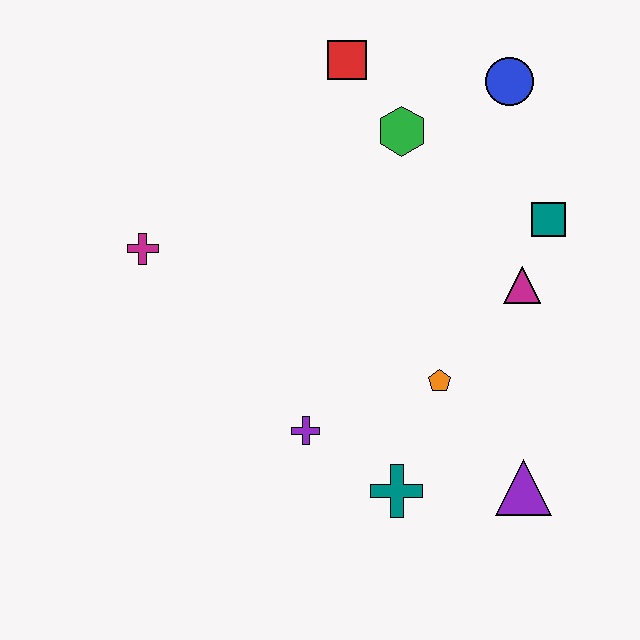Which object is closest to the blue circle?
The green hexagon is closest to the blue circle.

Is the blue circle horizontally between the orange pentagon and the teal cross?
No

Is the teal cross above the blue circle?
No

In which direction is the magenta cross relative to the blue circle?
The magenta cross is to the left of the blue circle.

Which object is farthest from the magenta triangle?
The magenta cross is farthest from the magenta triangle.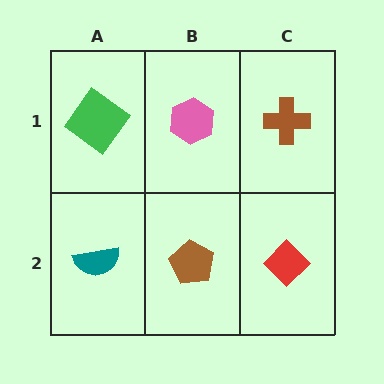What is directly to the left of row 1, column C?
A pink hexagon.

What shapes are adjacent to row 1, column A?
A teal semicircle (row 2, column A), a pink hexagon (row 1, column B).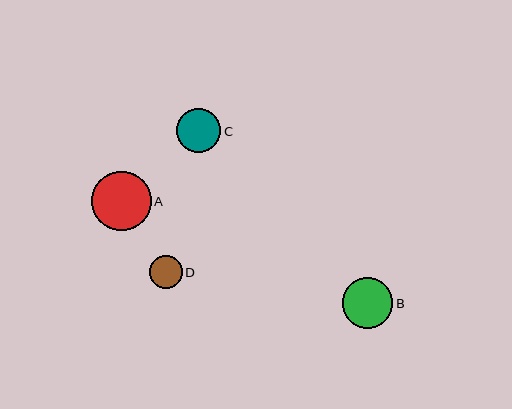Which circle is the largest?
Circle A is the largest with a size of approximately 60 pixels.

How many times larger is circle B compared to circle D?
Circle B is approximately 1.5 times the size of circle D.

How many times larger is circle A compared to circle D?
Circle A is approximately 1.8 times the size of circle D.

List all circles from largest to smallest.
From largest to smallest: A, B, C, D.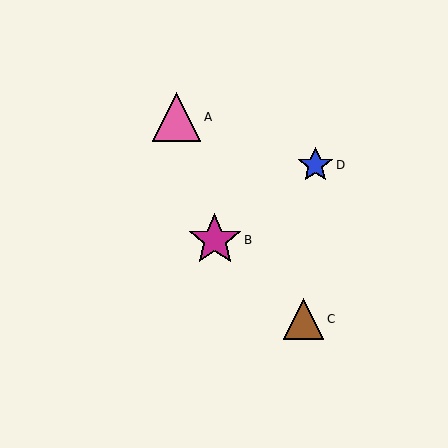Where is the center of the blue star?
The center of the blue star is at (315, 165).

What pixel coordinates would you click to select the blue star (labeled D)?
Click at (315, 165) to select the blue star D.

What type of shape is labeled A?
Shape A is a pink triangle.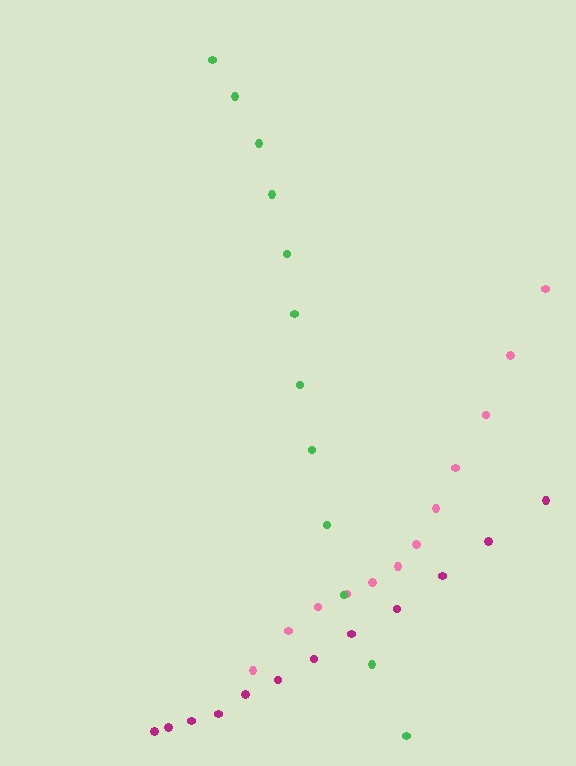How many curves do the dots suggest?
There are 3 distinct paths.